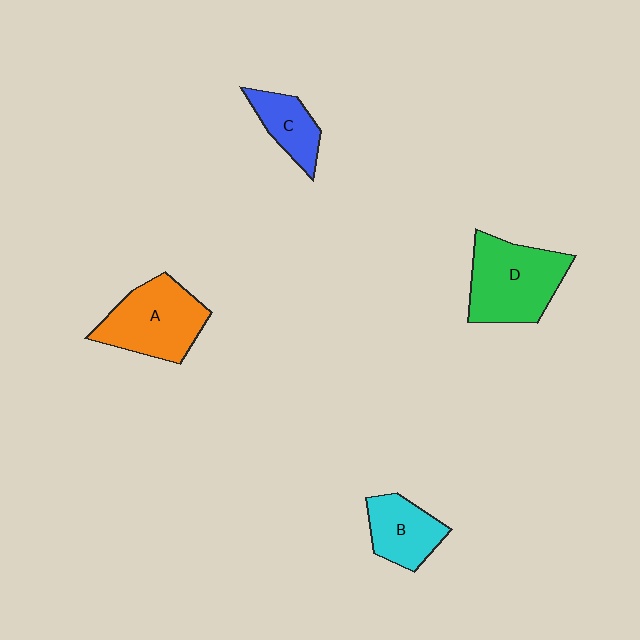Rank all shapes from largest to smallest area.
From largest to smallest: D (green), A (orange), B (cyan), C (blue).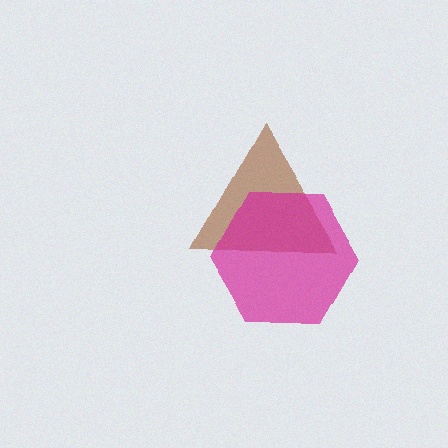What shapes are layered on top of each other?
The layered shapes are: a brown triangle, a magenta hexagon.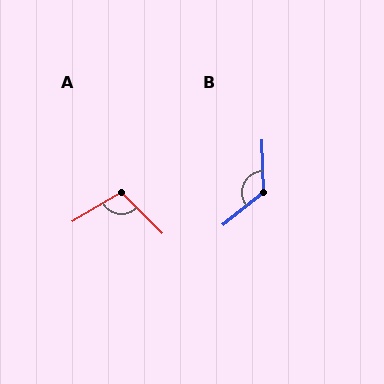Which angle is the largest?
B, at approximately 126 degrees.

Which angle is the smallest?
A, at approximately 104 degrees.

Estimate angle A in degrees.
Approximately 104 degrees.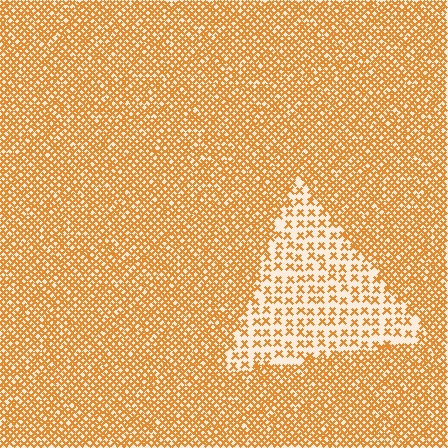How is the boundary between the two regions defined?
The boundary is defined by a change in element density (approximately 2.5x ratio). All elements are the same color, size, and shape.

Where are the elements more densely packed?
The elements are more densely packed outside the triangle boundary.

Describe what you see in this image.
The image contains small orange elements arranged at two different densities. A triangle-shaped region is visible where the elements are less densely packed than the surrounding area.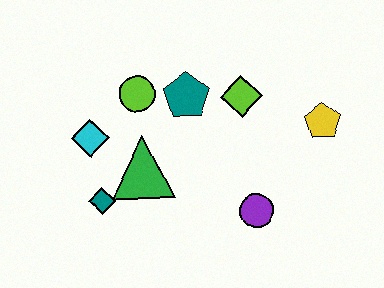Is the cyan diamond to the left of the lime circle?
Yes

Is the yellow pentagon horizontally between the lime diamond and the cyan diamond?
No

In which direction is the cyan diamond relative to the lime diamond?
The cyan diamond is to the left of the lime diamond.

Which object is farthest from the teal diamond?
The yellow pentagon is farthest from the teal diamond.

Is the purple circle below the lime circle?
Yes